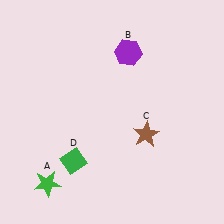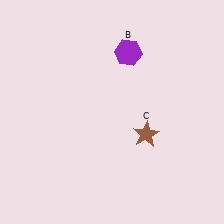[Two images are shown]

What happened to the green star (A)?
The green star (A) was removed in Image 2. It was in the bottom-left area of Image 1.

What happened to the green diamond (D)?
The green diamond (D) was removed in Image 2. It was in the bottom-left area of Image 1.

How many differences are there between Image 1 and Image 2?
There are 2 differences between the two images.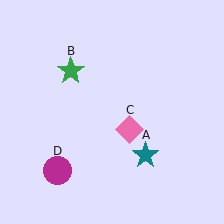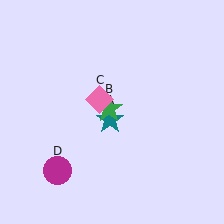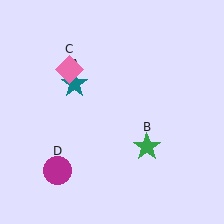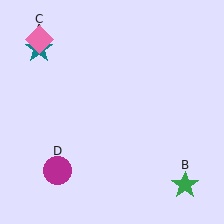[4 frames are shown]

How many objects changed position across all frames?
3 objects changed position: teal star (object A), green star (object B), pink diamond (object C).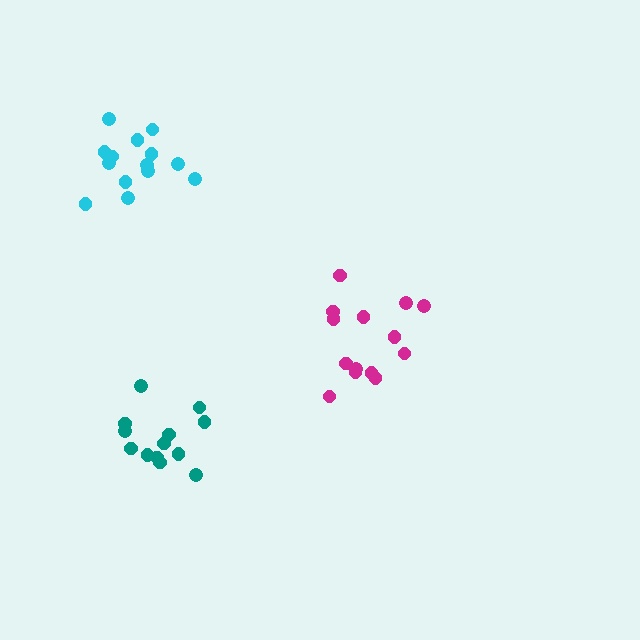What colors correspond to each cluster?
The clusters are colored: cyan, magenta, teal.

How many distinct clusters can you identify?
There are 3 distinct clusters.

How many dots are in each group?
Group 1: 14 dots, Group 2: 14 dots, Group 3: 13 dots (41 total).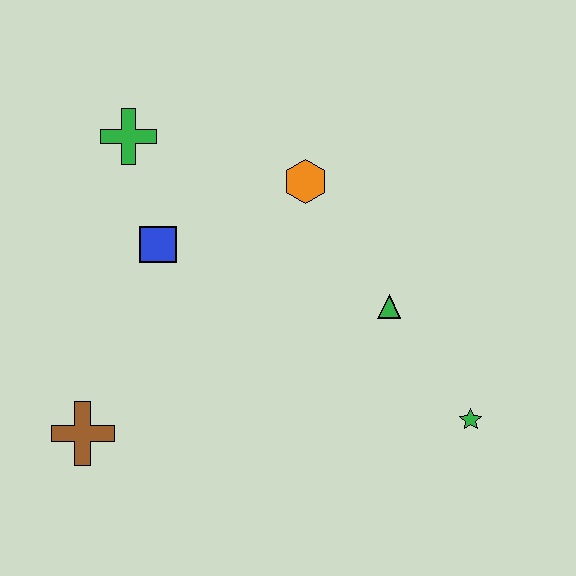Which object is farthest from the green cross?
The green star is farthest from the green cross.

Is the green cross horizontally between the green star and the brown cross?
Yes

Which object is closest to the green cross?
The blue square is closest to the green cross.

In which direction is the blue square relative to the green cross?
The blue square is below the green cross.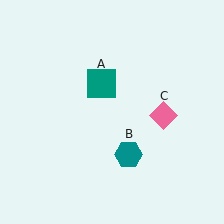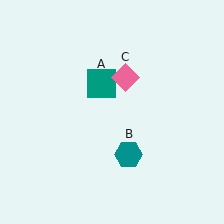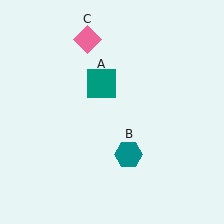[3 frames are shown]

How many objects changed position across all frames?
1 object changed position: pink diamond (object C).